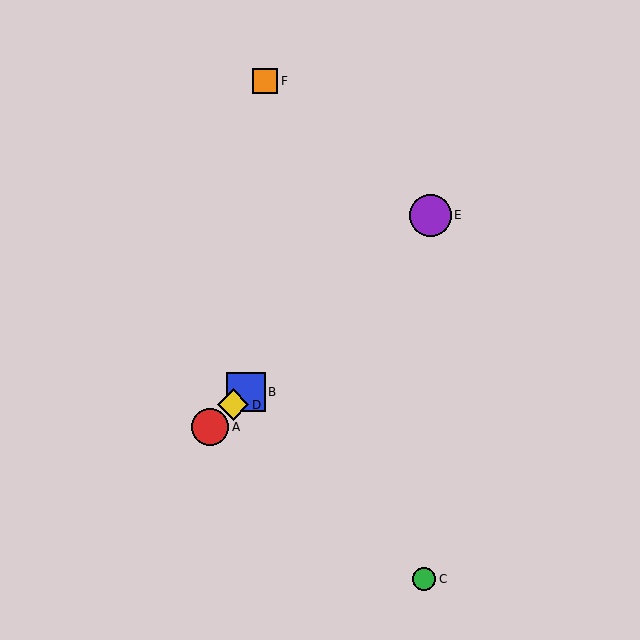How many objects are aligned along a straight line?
4 objects (A, B, D, E) are aligned along a straight line.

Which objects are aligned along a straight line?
Objects A, B, D, E are aligned along a straight line.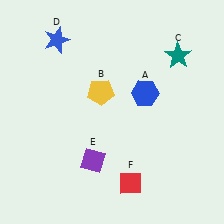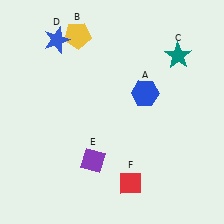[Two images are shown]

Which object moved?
The yellow pentagon (B) moved up.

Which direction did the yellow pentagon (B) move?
The yellow pentagon (B) moved up.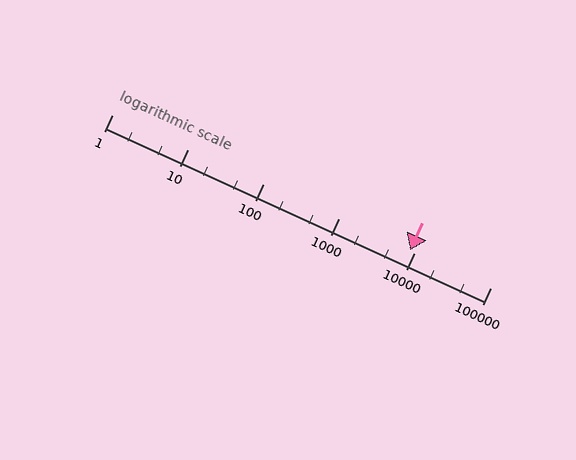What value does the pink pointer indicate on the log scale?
The pointer indicates approximately 8700.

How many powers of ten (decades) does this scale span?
The scale spans 5 decades, from 1 to 100000.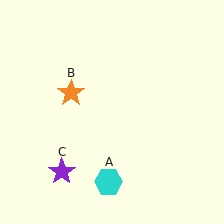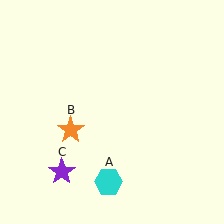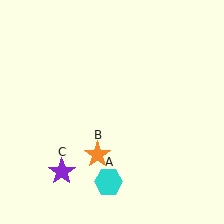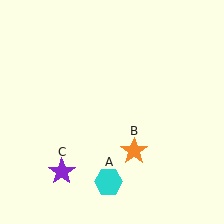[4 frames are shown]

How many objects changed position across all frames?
1 object changed position: orange star (object B).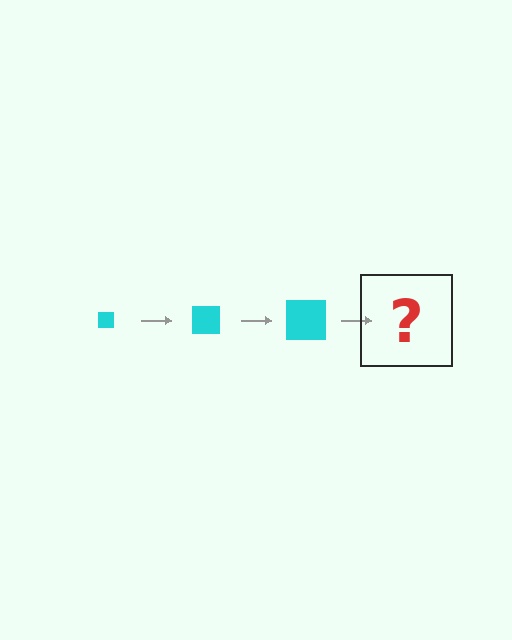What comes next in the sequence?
The next element should be a cyan square, larger than the previous one.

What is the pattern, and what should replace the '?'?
The pattern is that the square gets progressively larger each step. The '?' should be a cyan square, larger than the previous one.